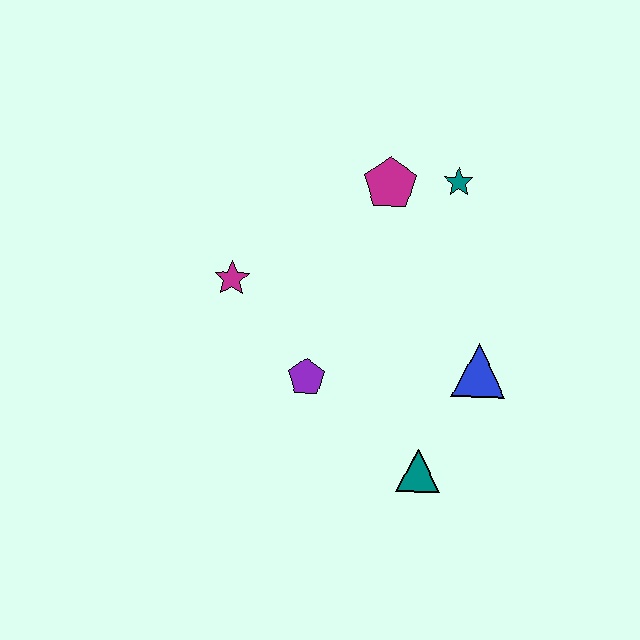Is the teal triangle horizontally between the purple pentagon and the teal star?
Yes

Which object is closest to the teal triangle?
The blue triangle is closest to the teal triangle.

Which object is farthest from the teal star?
The teal triangle is farthest from the teal star.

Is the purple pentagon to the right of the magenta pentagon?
No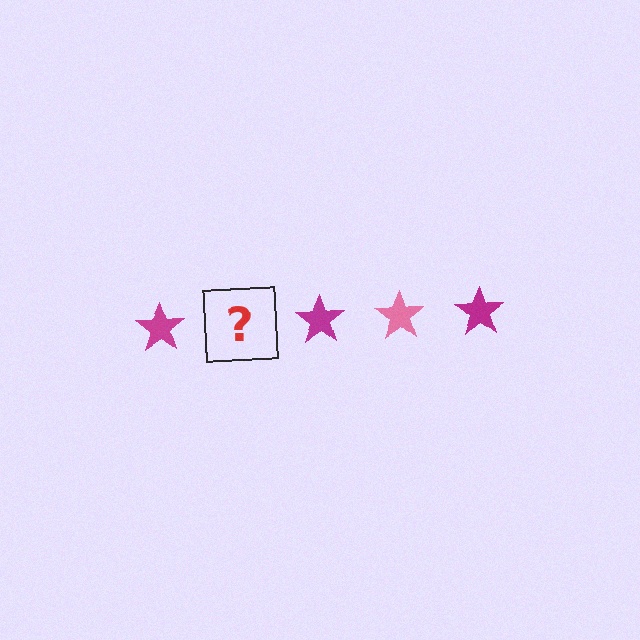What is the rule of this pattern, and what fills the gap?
The rule is that the pattern cycles through magenta, pink stars. The gap should be filled with a pink star.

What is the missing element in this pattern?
The missing element is a pink star.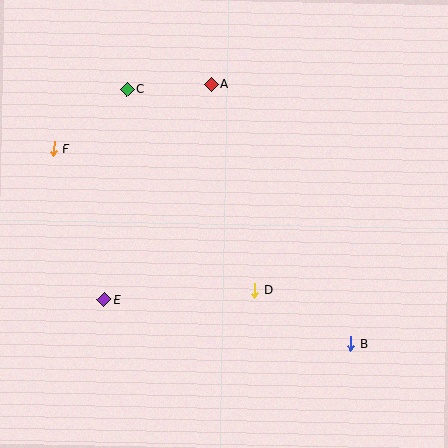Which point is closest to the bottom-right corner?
Point B is closest to the bottom-right corner.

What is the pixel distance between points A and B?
The distance between A and B is 294 pixels.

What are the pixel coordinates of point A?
Point A is at (211, 84).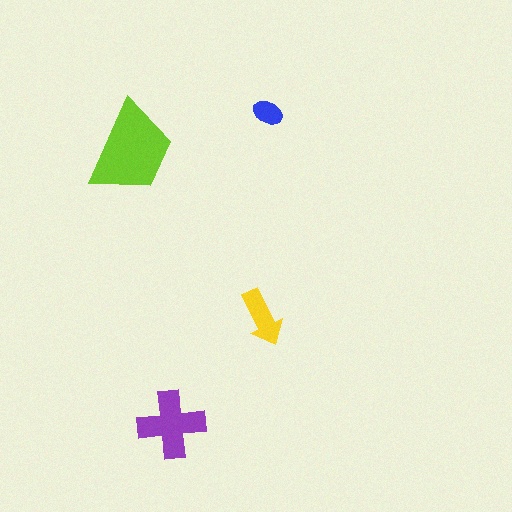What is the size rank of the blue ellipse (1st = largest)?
4th.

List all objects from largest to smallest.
The lime trapezoid, the purple cross, the yellow arrow, the blue ellipse.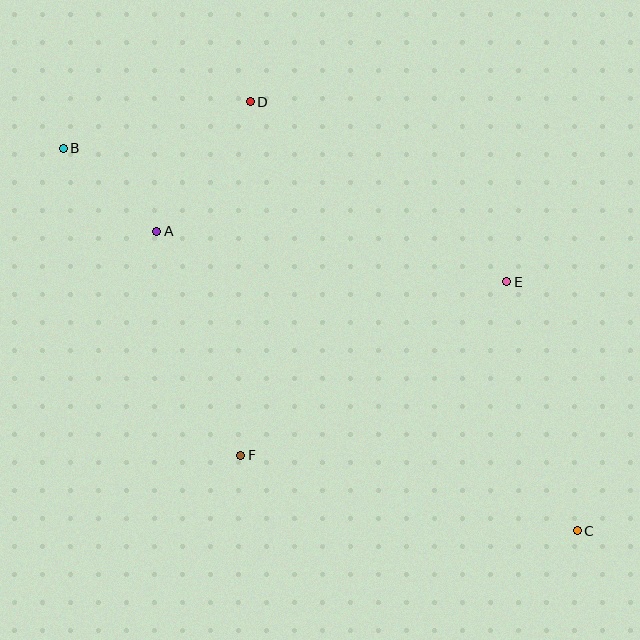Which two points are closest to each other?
Points A and B are closest to each other.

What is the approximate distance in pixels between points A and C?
The distance between A and C is approximately 516 pixels.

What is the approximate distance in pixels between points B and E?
The distance between B and E is approximately 463 pixels.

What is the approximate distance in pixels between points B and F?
The distance between B and F is approximately 355 pixels.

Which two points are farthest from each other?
Points B and C are farthest from each other.